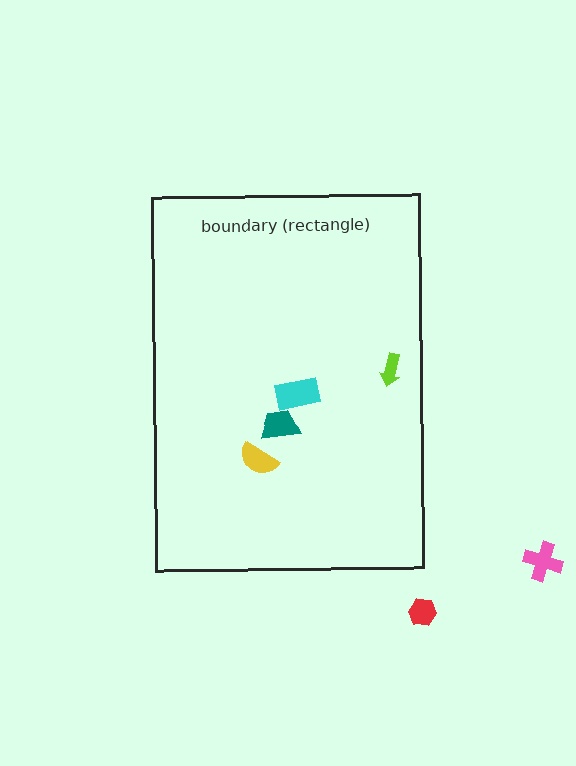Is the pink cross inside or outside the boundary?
Outside.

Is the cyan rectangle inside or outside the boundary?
Inside.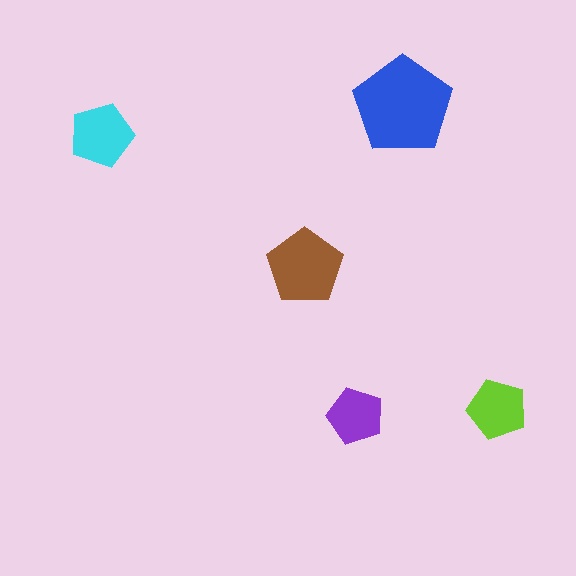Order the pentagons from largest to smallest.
the blue one, the brown one, the cyan one, the lime one, the purple one.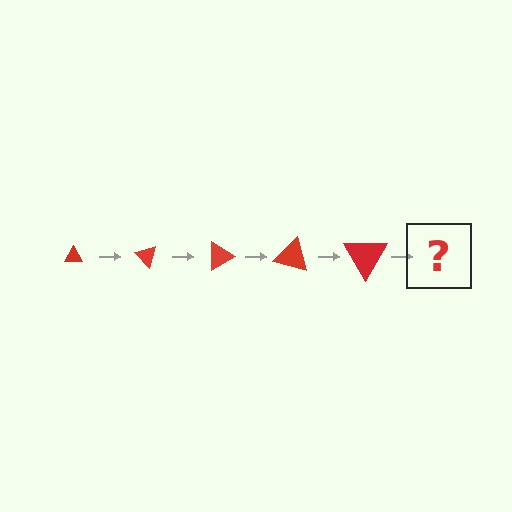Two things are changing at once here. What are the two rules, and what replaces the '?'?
The two rules are that the triangle grows larger each step and it rotates 45 degrees each step. The '?' should be a triangle, larger than the previous one and rotated 225 degrees from the start.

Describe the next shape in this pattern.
It should be a triangle, larger than the previous one and rotated 225 degrees from the start.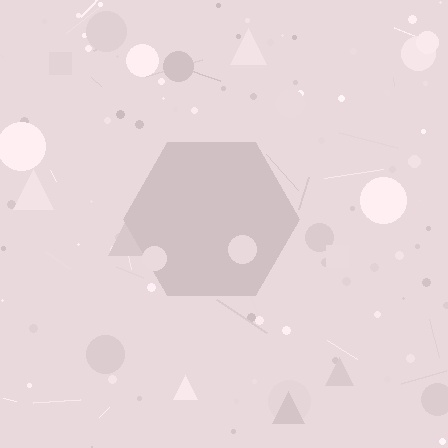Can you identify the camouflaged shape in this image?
The camouflaged shape is a hexagon.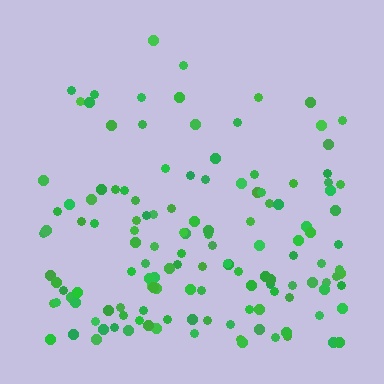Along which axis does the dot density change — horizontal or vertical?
Vertical.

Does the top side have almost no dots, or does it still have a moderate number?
Still a moderate number, just noticeably fewer than the bottom.